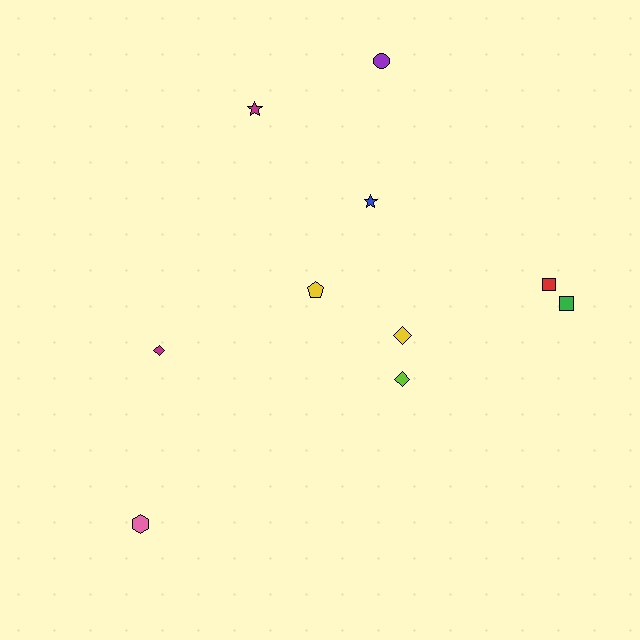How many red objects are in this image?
There is 1 red object.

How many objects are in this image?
There are 10 objects.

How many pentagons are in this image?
There is 1 pentagon.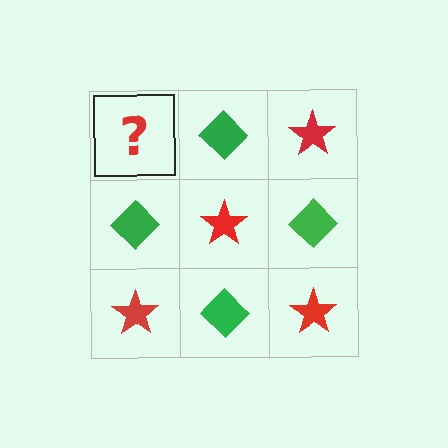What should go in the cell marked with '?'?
The missing cell should contain a red star.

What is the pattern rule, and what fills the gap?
The rule is that it alternates red star and green diamond in a checkerboard pattern. The gap should be filled with a red star.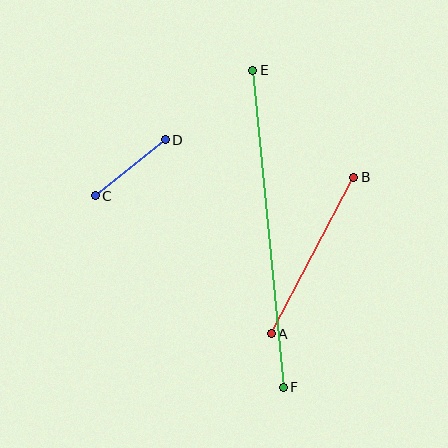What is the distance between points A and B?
The distance is approximately 177 pixels.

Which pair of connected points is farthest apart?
Points E and F are farthest apart.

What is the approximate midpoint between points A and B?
The midpoint is at approximately (312, 256) pixels.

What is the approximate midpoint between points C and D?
The midpoint is at approximately (130, 168) pixels.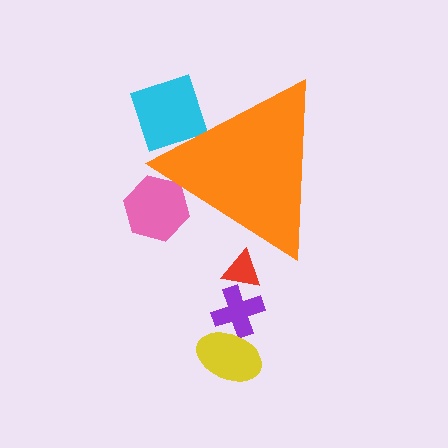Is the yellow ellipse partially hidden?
No, the yellow ellipse is fully visible.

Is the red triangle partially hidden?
Yes, the red triangle is partially hidden behind the orange triangle.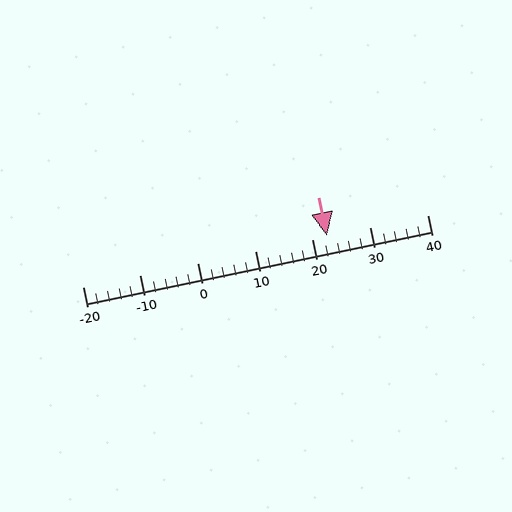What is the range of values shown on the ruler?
The ruler shows values from -20 to 40.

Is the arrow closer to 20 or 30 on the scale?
The arrow is closer to 20.